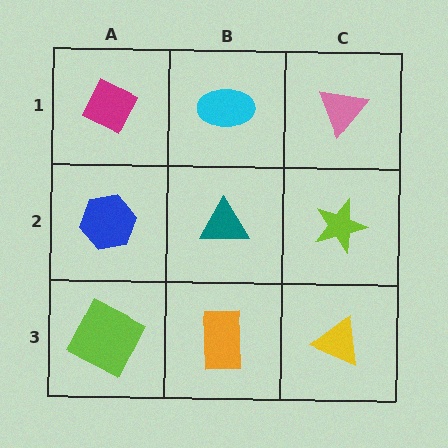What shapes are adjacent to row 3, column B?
A teal triangle (row 2, column B), a lime square (row 3, column A), a yellow triangle (row 3, column C).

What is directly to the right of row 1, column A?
A cyan ellipse.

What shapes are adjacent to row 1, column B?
A teal triangle (row 2, column B), a magenta diamond (row 1, column A), a pink triangle (row 1, column C).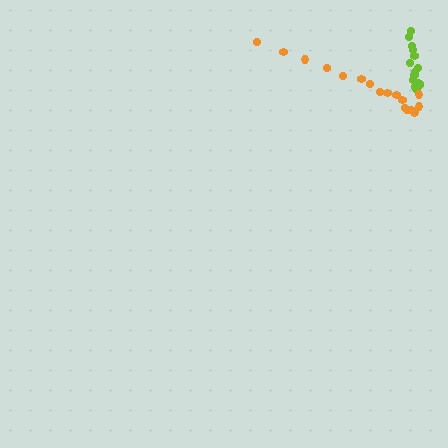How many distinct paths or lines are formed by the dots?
There are 2 distinct paths.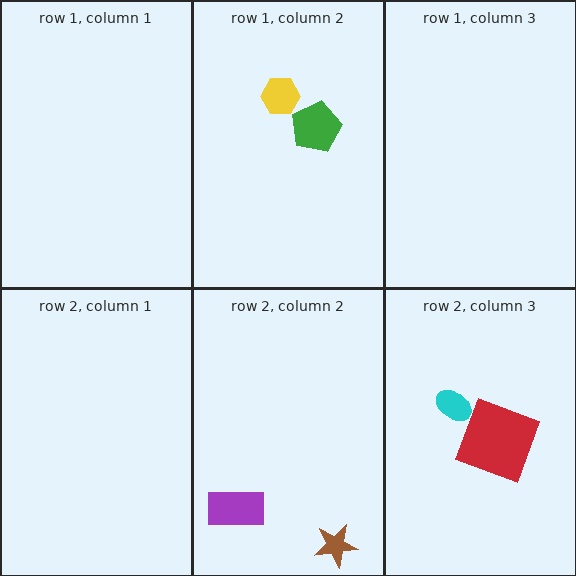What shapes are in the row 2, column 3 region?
The red square, the cyan ellipse.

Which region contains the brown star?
The row 2, column 2 region.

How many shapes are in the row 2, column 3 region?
2.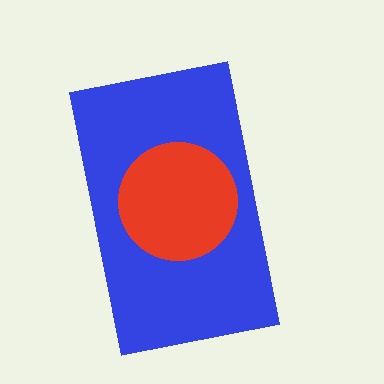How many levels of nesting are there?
2.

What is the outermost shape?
The blue rectangle.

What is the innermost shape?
The red circle.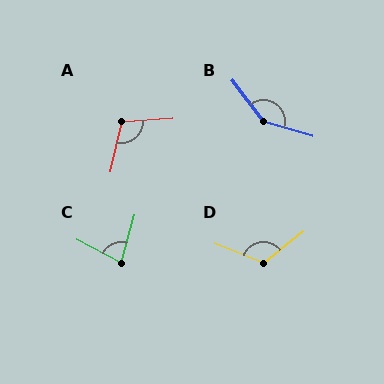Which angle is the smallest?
C, at approximately 77 degrees.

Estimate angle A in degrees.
Approximately 107 degrees.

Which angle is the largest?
B, at approximately 143 degrees.